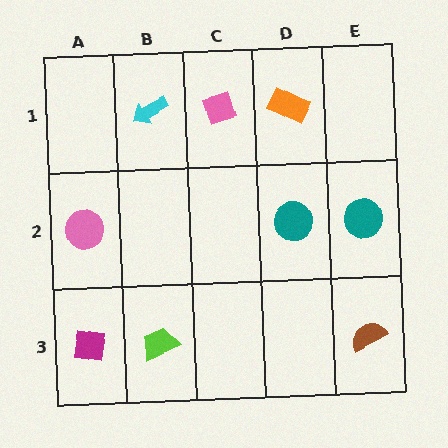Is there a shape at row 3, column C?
No, that cell is empty.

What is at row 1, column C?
A pink diamond.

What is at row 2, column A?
A pink circle.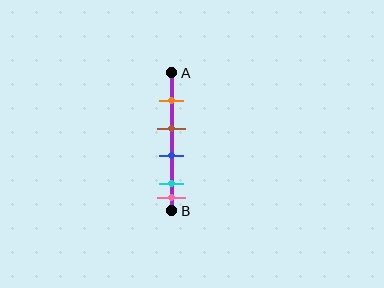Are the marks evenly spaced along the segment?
No, the marks are not evenly spaced.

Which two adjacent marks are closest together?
The cyan and pink marks are the closest adjacent pair.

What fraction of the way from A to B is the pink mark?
The pink mark is approximately 90% (0.9) of the way from A to B.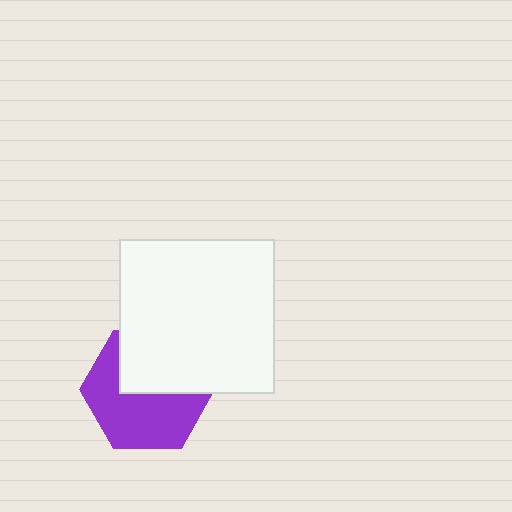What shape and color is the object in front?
The object in front is a white square.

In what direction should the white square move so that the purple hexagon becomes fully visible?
The white square should move up. That is the shortest direction to clear the overlap and leave the purple hexagon fully visible.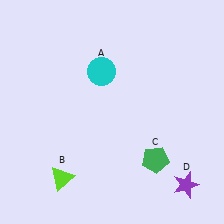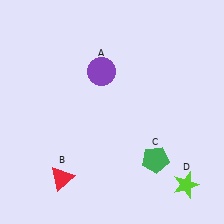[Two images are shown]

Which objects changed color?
A changed from cyan to purple. B changed from lime to red. D changed from purple to lime.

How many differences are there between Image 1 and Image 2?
There are 3 differences between the two images.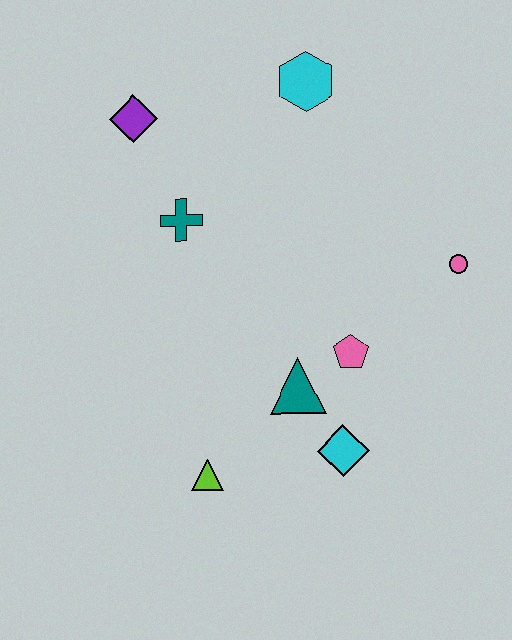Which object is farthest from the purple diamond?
The cyan diamond is farthest from the purple diamond.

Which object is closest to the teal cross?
The purple diamond is closest to the teal cross.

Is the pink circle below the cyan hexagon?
Yes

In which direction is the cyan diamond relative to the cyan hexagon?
The cyan diamond is below the cyan hexagon.